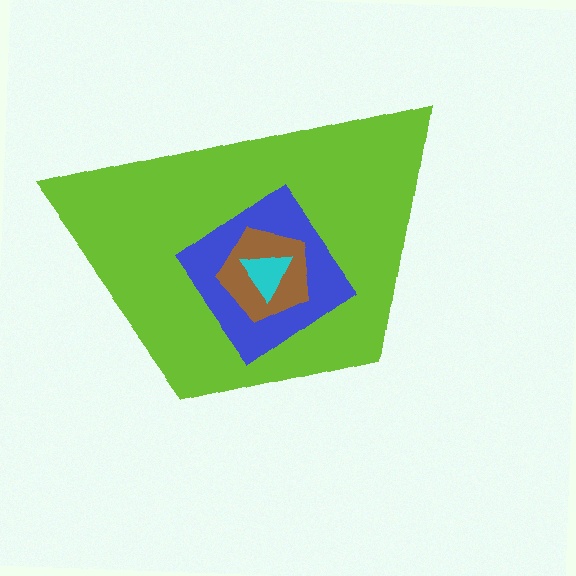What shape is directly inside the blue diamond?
The brown pentagon.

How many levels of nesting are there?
4.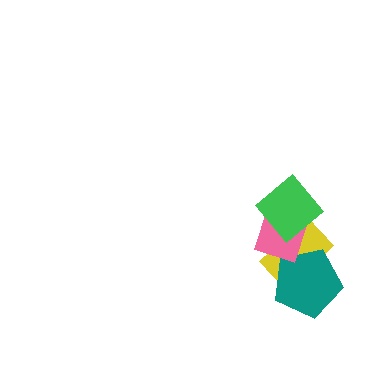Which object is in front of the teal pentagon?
The pink diamond is in front of the teal pentagon.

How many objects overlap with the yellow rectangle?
3 objects overlap with the yellow rectangle.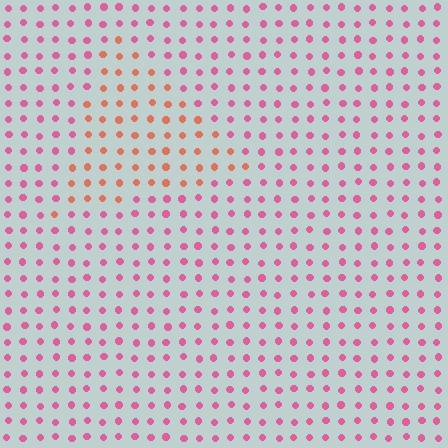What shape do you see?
I see a triangle.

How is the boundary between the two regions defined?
The boundary is defined purely by a slight shift in hue (about 39 degrees). Spacing, size, and orientation are identical on both sides.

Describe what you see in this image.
The image is filled with small pink elements in a uniform arrangement. A triangle-shaped region is visible where the elements are tinted to a slightly different hue, forming a subtle color boundary.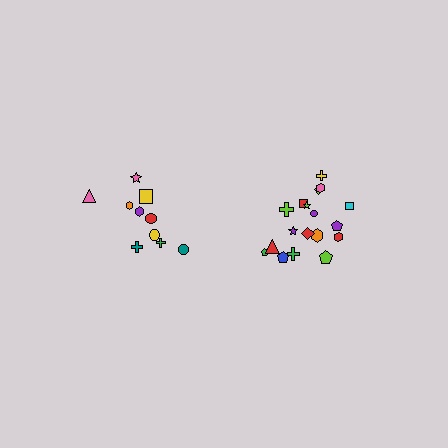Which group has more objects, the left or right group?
The right group.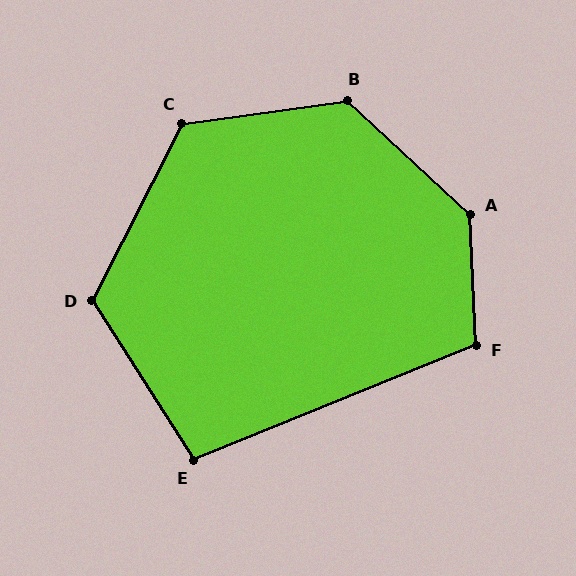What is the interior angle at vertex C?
Approximately 124 degrees (obtuse).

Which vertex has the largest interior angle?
A, at approximately 135 degrees.